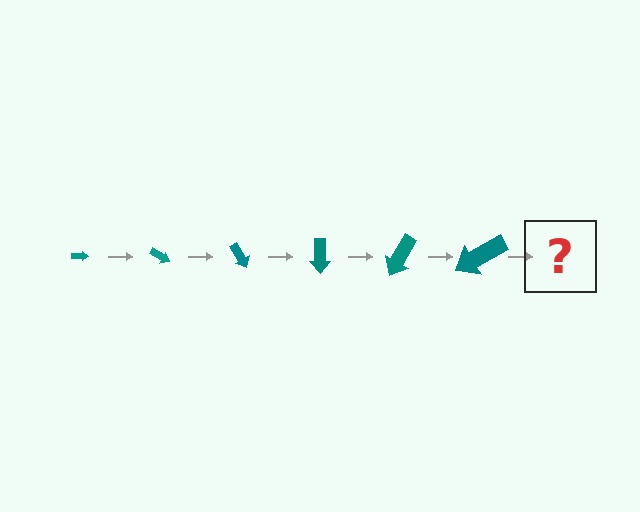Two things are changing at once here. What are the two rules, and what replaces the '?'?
The two rules are that the arrow grows larger each step and it rotates 30 degrees each step. The '?' should be an arrow, larger than the previous one and rotated 180 degrees from the start.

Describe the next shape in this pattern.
It should be an arrow, larger than the previous one and rotated 180 degrees from the start.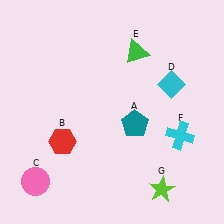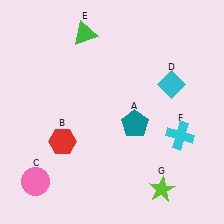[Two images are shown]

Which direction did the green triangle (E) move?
The green triangle (E) moved left.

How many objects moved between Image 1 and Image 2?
1 object moved between the two images.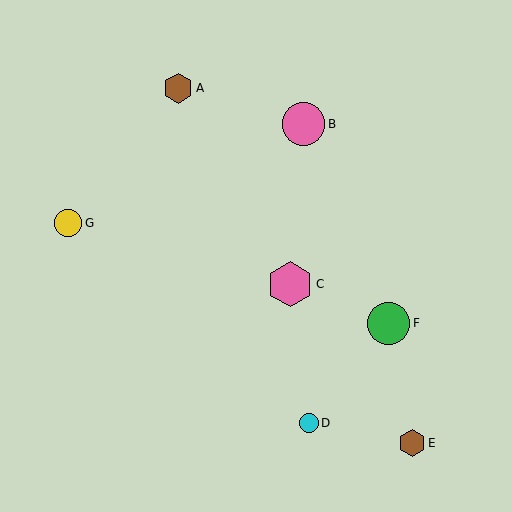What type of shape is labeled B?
Shape B is a pink circle.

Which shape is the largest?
The pink hexagon (labeled C) is the largest.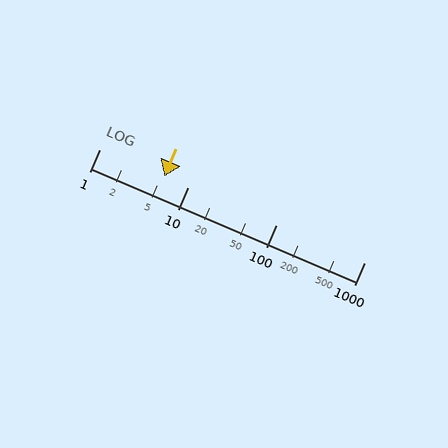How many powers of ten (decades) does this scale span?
The scale spans 3 decades, from 1 to 1000.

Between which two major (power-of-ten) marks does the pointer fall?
The pointer is between 1 and 10.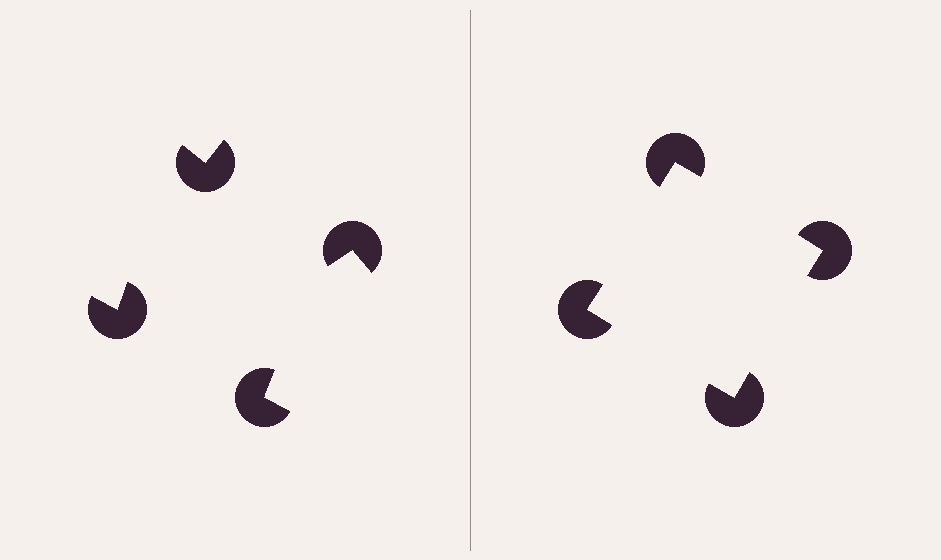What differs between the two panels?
The pac-man discs are positioned identically on both sides; only the wedge orientations differ. On the right they align to a square; on the left they are misaligned.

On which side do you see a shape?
An illusory square appears on the right side. On the left side the wedge cuts are rotated, so no coherent shape forms.